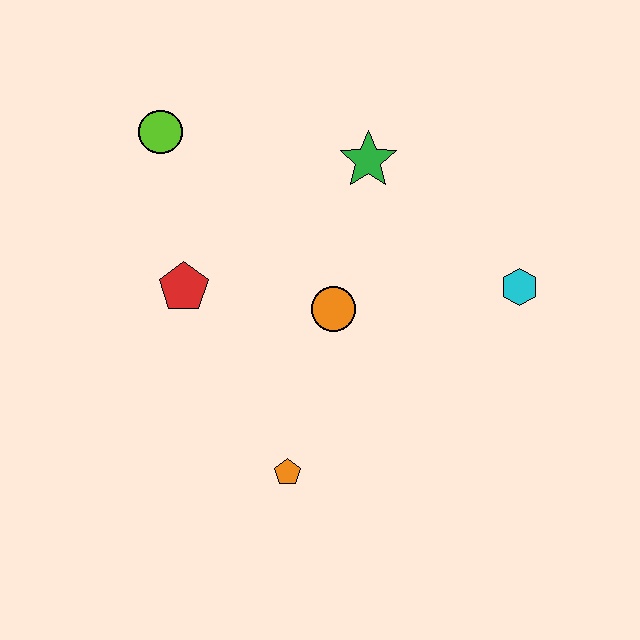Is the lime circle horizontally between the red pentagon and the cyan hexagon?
No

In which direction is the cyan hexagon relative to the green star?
The cyan hexagon is to the right of the green star.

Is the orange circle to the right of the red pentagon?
Yes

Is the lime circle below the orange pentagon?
No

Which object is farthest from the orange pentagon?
The lime circle is farthest from the orange pentagon.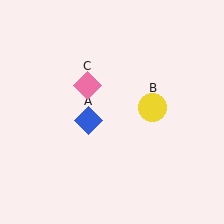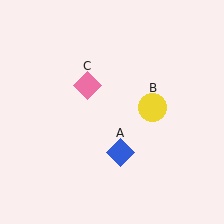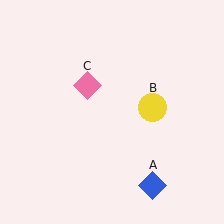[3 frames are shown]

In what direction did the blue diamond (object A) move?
The blue diamond (object A) moved down and to the right.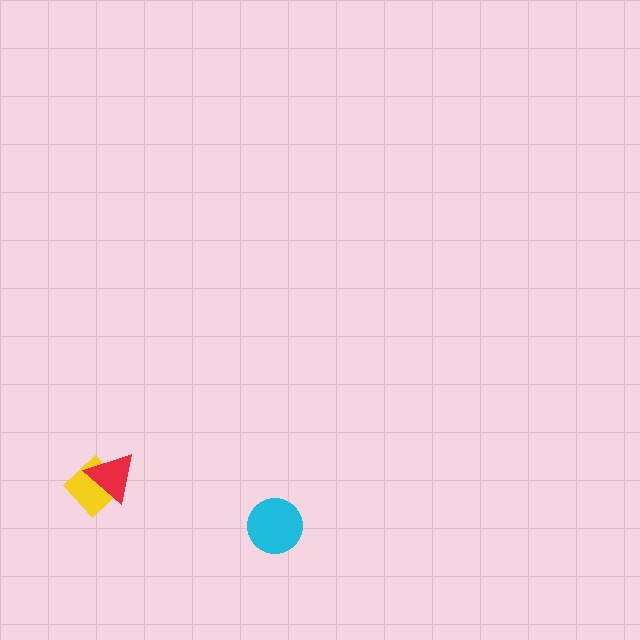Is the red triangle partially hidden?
No, no other shape covers it.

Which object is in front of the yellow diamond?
The red triangle is in front of the yellow diamond.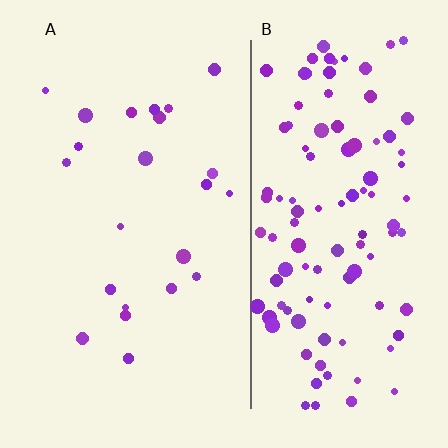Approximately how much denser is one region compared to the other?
Approximately 4.9× — region B over region A.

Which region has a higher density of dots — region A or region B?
B (the right).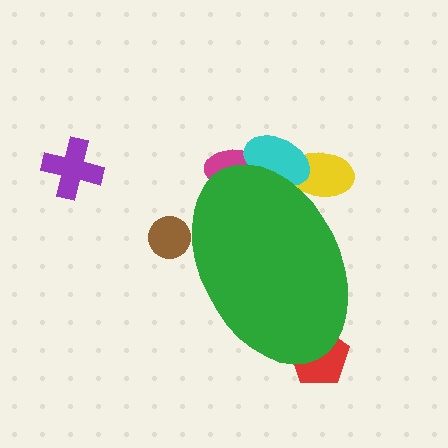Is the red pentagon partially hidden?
Yes, the red pentagon is partially hidden behind the green ellipse.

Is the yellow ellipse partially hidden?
Yes, the yellow ellipse is partially hidden behind the green ellipse.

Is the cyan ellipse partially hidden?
Yes, the cyan ellipse is partially hidden behind the green ellipse.